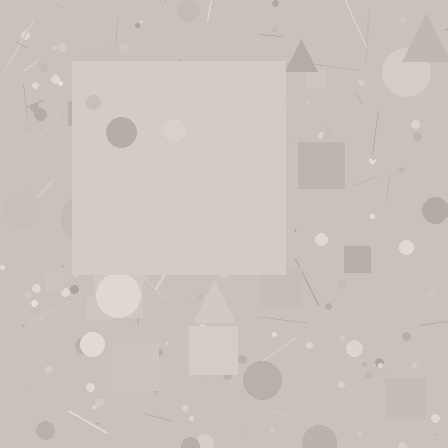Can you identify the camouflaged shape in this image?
The camouflaged shape is a square.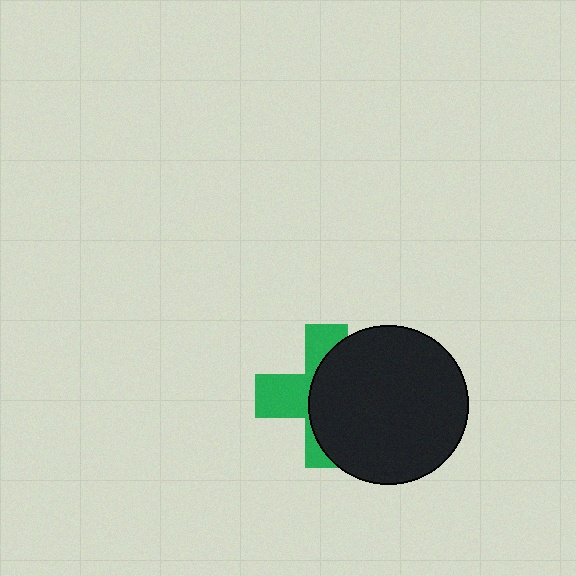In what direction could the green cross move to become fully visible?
The green cross could move left. That would shift it out from behind the black circle entirely.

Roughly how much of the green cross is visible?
A small part of it is visible (roughly 42%).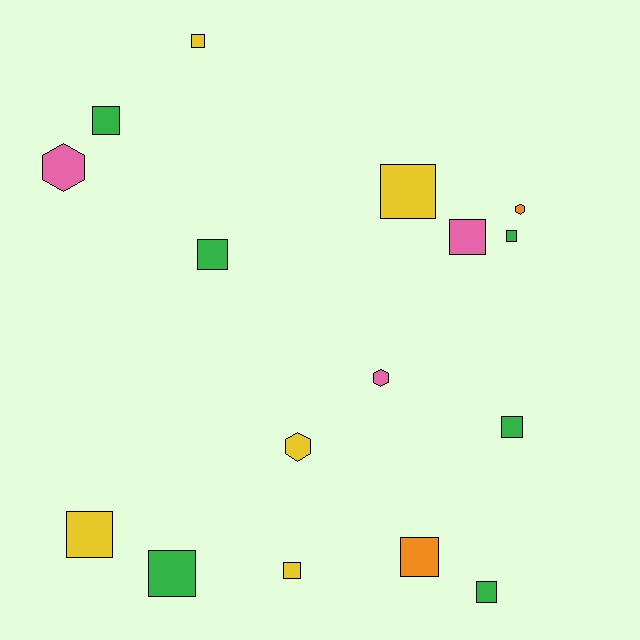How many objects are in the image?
There are 16 objects.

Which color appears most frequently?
Green, with 6 objects.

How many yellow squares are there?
There are 4 yellow squares.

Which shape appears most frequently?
Square, with 12 objects.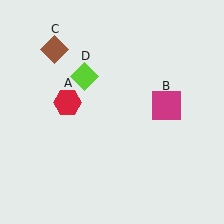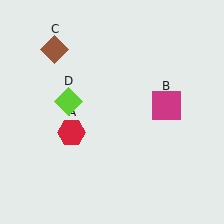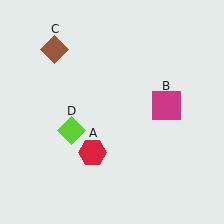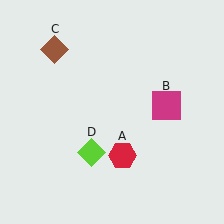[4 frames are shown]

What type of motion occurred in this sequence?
The red hexagon (object A), lime diamond (object D) rotated counterclockwise around the center of the scene.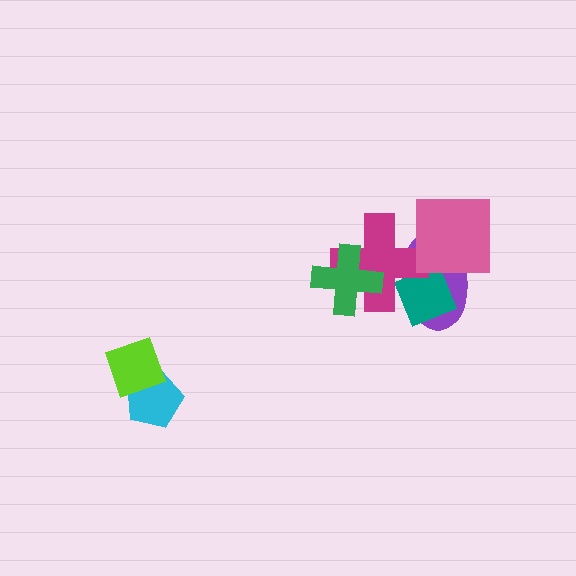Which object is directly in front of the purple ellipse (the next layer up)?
The teal diamond is directly in front of the purple ellipse.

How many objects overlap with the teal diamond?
2 objects overlap with the teal diamond.